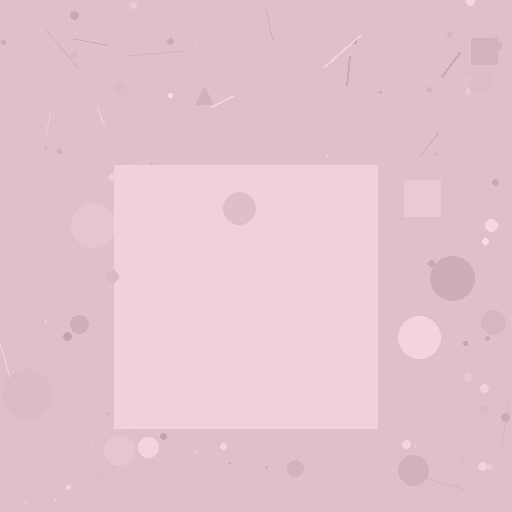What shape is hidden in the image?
A square is hidden in the image.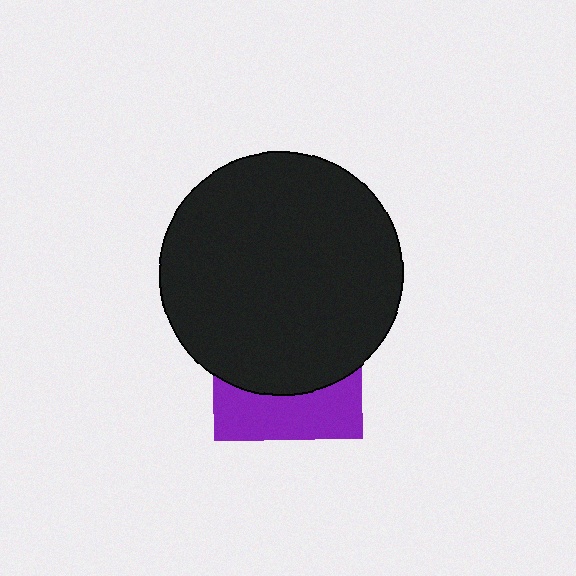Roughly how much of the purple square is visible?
A small part of it is visible (roughly 34%).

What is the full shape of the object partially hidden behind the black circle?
The partially hidden object is a purple square.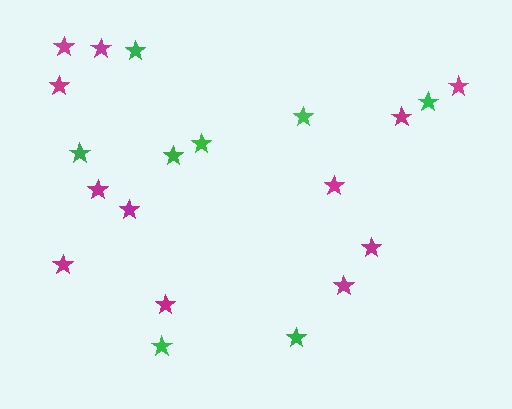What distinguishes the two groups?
There are 2 groups: one group of green stars (8) and one group of magenta stars (12).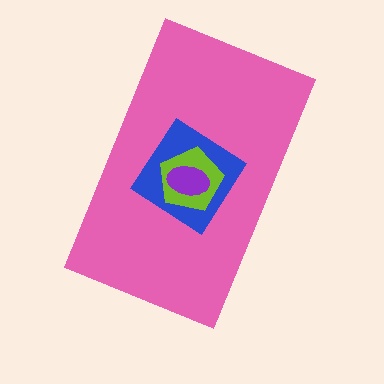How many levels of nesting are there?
4.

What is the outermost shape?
The pink rectangle.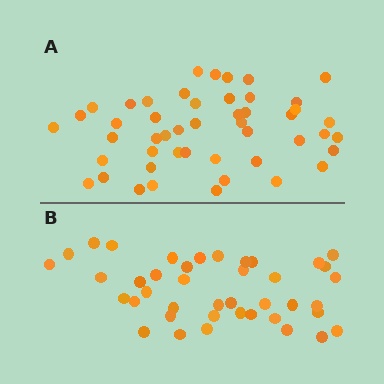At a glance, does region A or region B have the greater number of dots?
Region A (the top region) has more dots.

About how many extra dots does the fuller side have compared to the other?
Region A has roughly 8 or so more dots than region B.